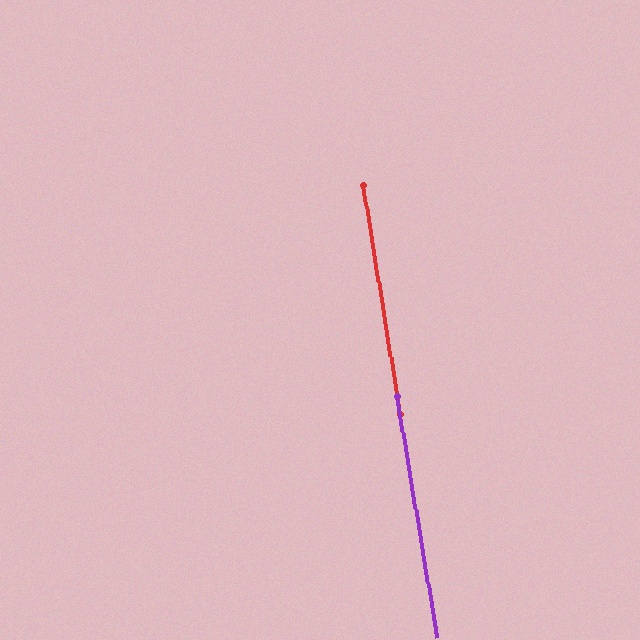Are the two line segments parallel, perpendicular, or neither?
Parallel — their directions differ by only 0.3°.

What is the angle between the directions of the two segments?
Approximately 0 degrees.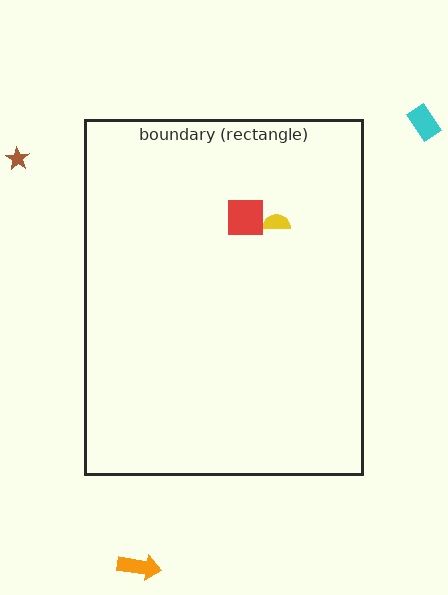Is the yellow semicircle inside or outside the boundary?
Inside.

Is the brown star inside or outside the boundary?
Outside.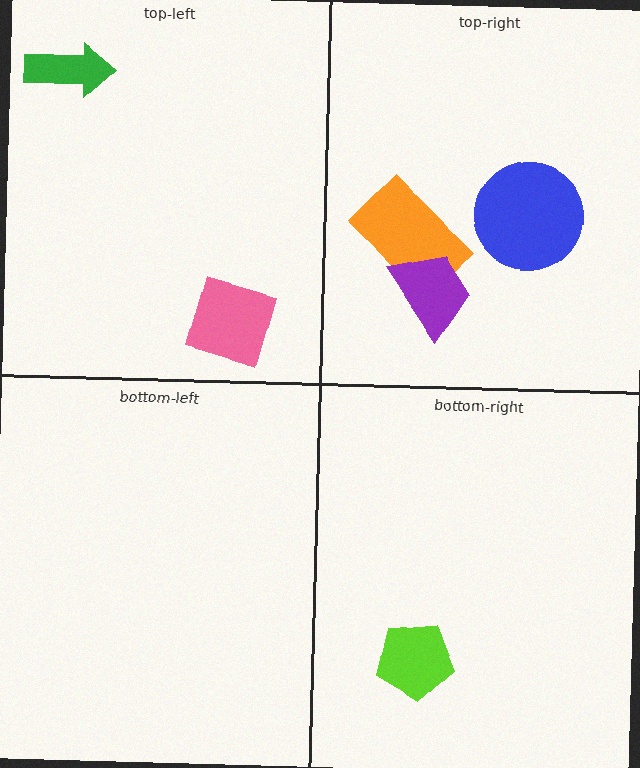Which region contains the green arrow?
The top-left region.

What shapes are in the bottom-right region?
The lime pentagon.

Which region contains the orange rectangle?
The top-right region.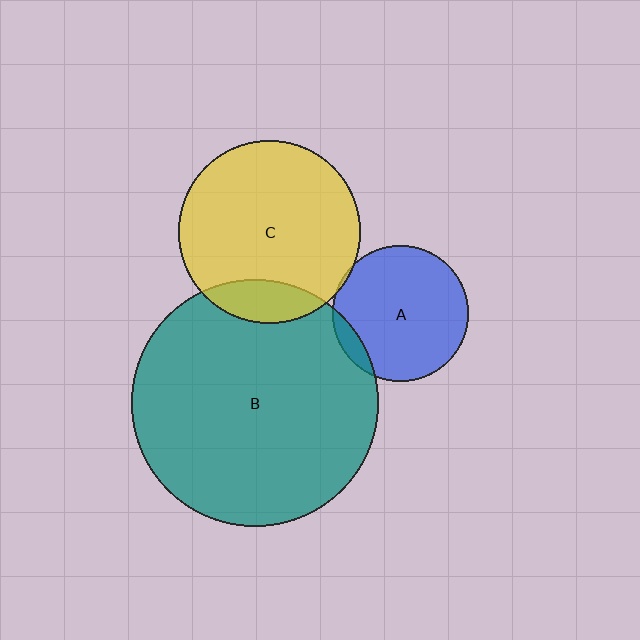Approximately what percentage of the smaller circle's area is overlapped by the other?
Approximately 15%.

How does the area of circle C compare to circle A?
Approximately 1.8 times.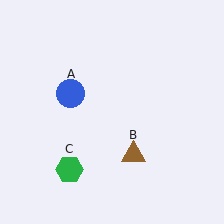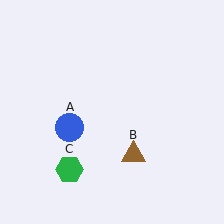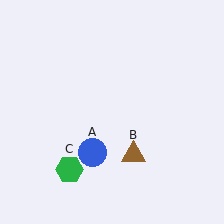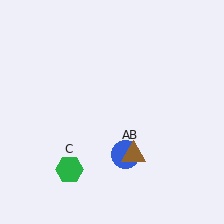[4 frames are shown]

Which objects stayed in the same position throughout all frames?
Brown triangle (object B) and green hexagon (object C) remained stationary.